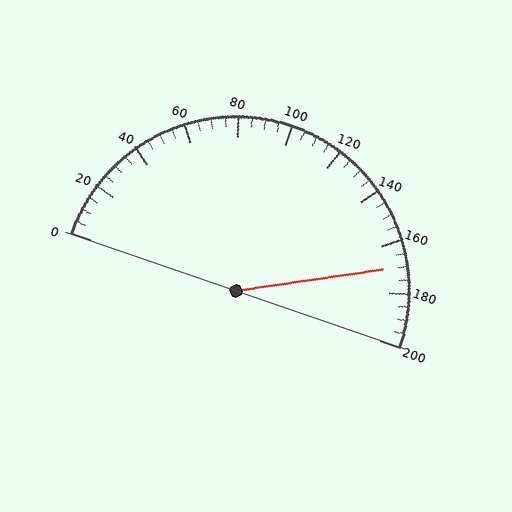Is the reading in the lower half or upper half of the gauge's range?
The reading is in the upper half of the range (0 to 200).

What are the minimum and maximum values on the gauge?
The gauge ranges from 0 to 200.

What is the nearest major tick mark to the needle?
The nearest major tick mark is 160.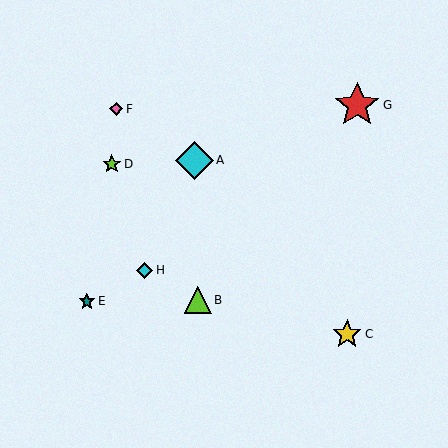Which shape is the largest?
The red star (labeled G) is the largest.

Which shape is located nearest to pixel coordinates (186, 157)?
The cyan diamond (labeled A) at (194, 160) is nearest to that location.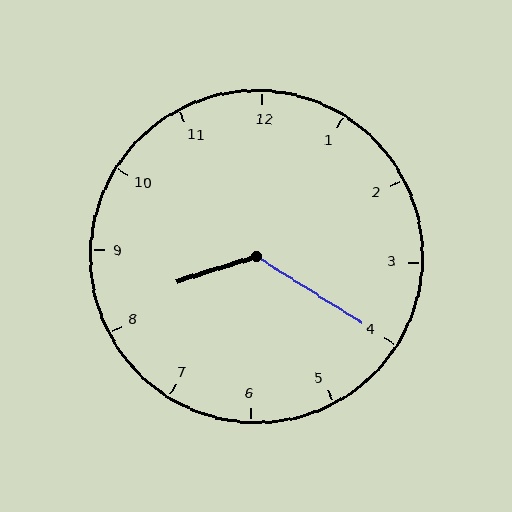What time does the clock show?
8:20.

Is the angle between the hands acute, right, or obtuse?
It is obtuse.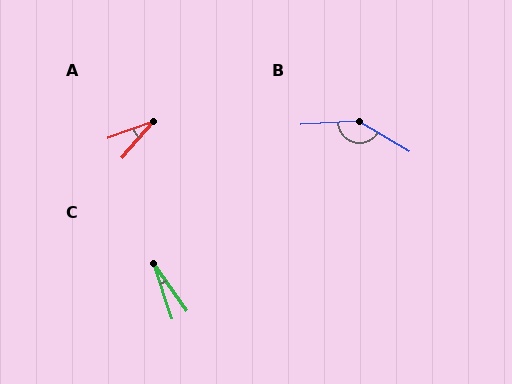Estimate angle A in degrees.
Approximately 29 degrees.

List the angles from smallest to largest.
C (17°), A (29°), B (146°).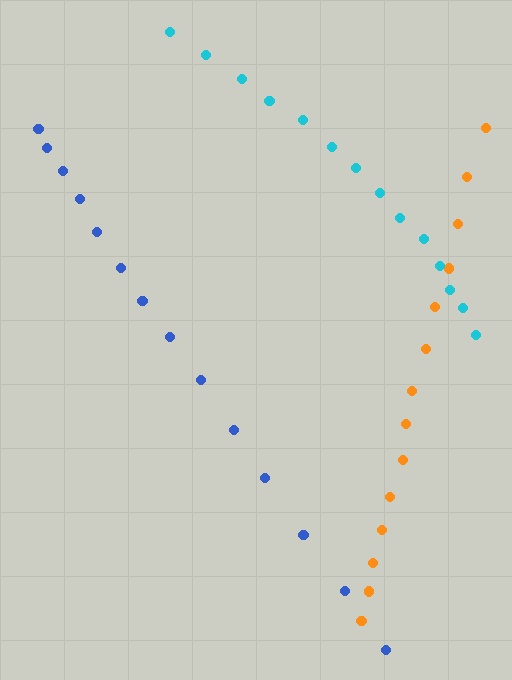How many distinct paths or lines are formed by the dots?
There are 3 distinct paths.